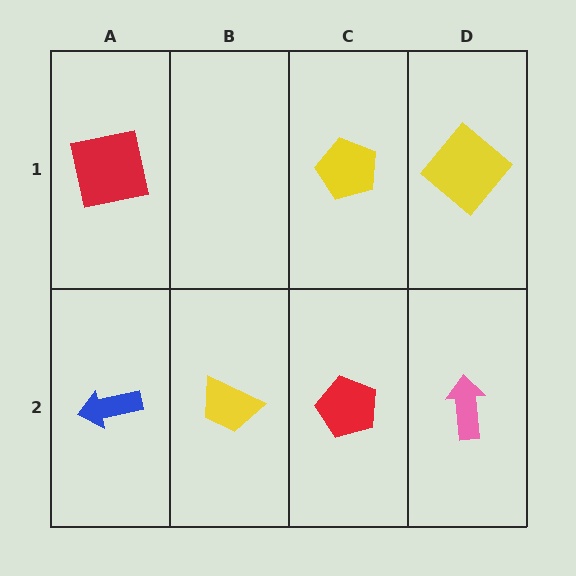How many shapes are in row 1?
3 shapes.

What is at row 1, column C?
A yellow pentagon.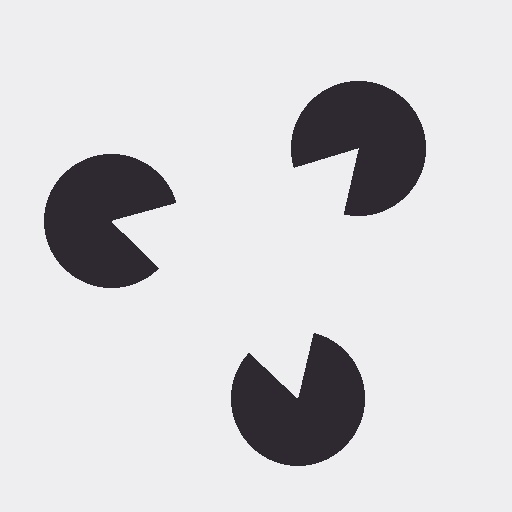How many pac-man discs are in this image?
There are 3 — one at each vertex of the illusory triangle.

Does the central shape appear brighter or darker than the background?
It typically appears slightly brighter than the background, even though no actual brightness change is drawn.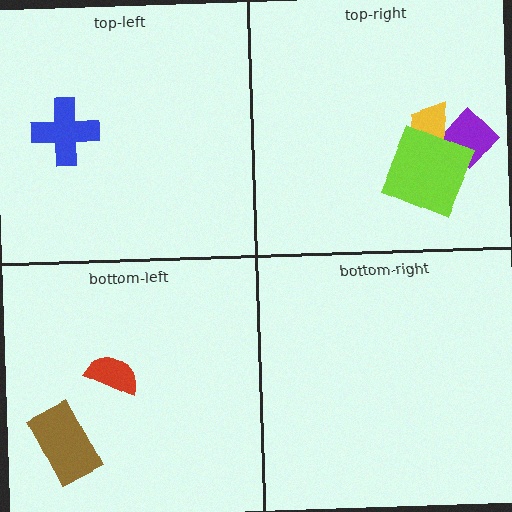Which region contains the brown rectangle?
The bottom-left region.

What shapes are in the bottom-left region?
The brown rectangle, the red semicircle.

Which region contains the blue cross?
The top-left region.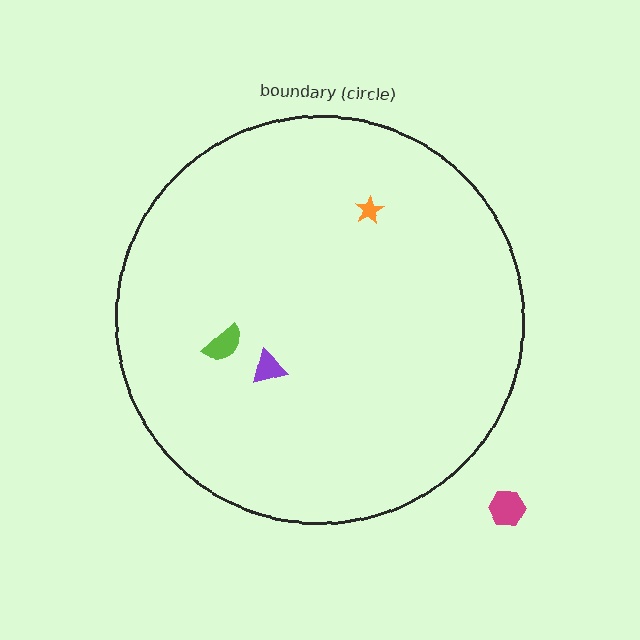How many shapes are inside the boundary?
3 inside, 1 outside.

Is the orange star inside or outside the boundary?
Inside.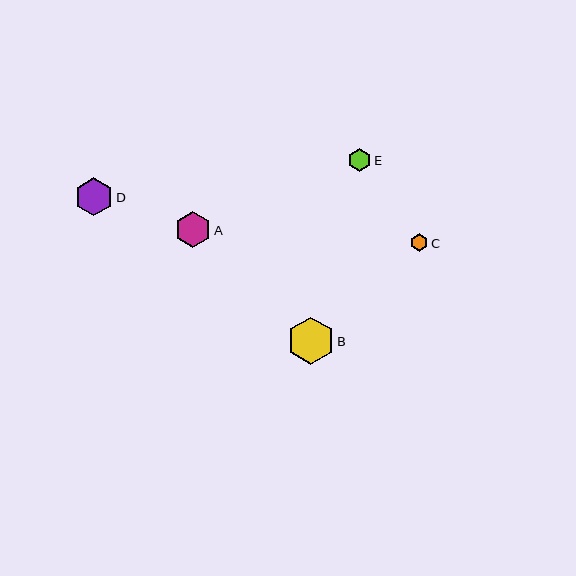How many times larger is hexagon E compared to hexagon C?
Hexagon E is approximately 1.3 times the size of hexagon C.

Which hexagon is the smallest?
Hexagon C is the smallest with a size of approximately 17 pixels.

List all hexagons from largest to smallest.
From largest to smallest: B, D, A, E, C.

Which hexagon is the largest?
Hexagon B is the largest with a size of approximately 47 pixels.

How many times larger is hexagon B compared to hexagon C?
Hexagon B is approximately 2.7 times the size of hexagon C.